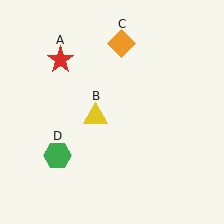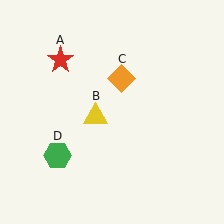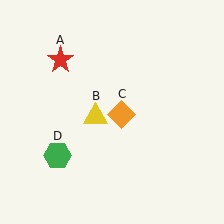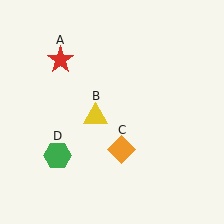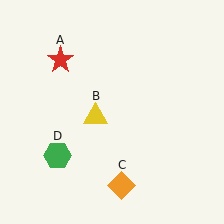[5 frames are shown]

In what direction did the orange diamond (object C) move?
The orange diamond (object C) moved down.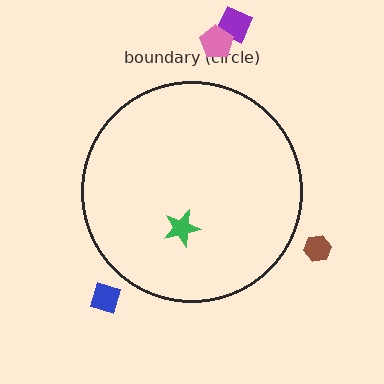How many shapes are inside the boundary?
1 inside, 4 outside.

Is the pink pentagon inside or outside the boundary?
Outside.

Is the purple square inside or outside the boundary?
Outside.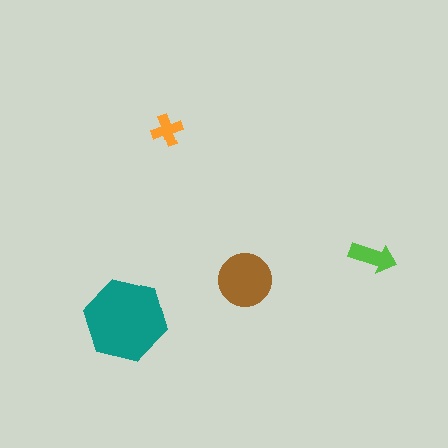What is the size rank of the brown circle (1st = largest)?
2nd.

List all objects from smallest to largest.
The orange cross, the lime arrow, the brown circle, the teal hexagon.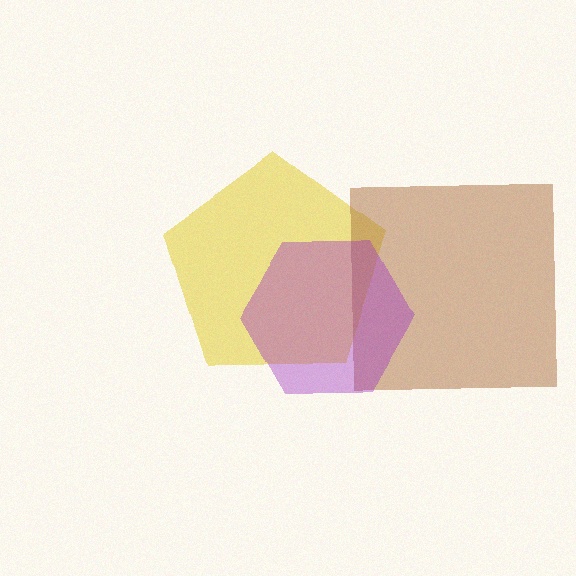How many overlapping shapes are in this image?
There are 3 overlapping shapes in the image.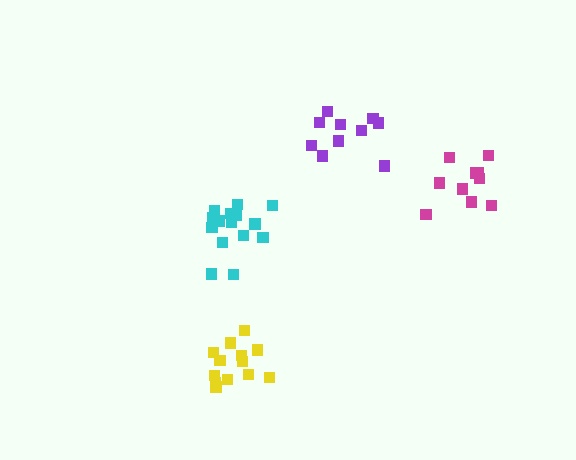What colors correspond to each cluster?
The clusters are colored: purple, yellow, cyan, magenta.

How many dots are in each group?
Group 1: 10 dots, Group 2: 13 dots, Group 3: 15 dots, Group 4: 10 dots (48 total).